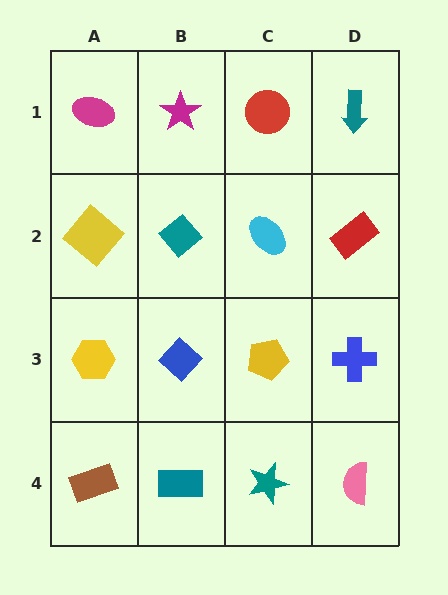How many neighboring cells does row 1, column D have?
2.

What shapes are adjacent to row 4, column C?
A yellow pentagon (row 3, column C), a teal rectangle (row 4, column B), a pink semicircle (row 4, column D).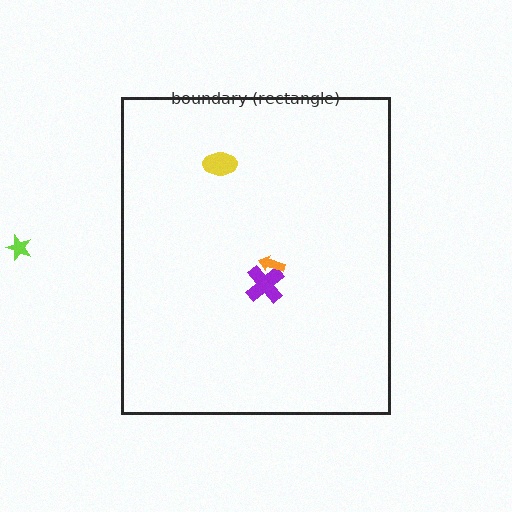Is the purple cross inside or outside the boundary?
Inside.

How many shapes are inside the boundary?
3 inside, 1 outside.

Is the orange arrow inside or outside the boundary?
Inside.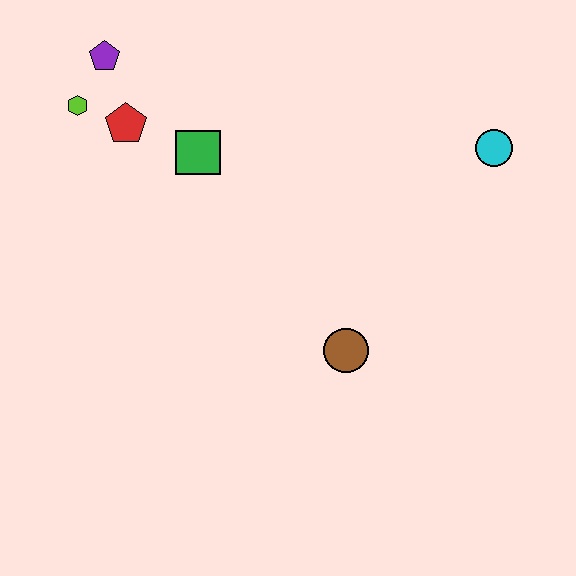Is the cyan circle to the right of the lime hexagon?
Yes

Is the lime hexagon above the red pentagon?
Yes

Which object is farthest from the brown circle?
The purple pentagon is farthest from the brown circle.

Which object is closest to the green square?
The red pentagon is closest to the green square.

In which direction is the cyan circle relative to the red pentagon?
The cyan circle is to the right of the red pentagon.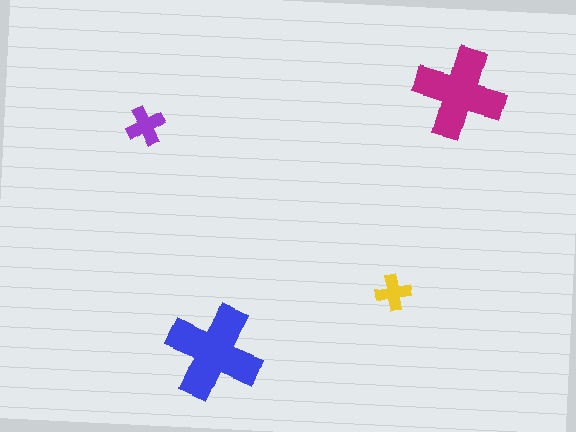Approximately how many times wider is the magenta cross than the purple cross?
About 2.5 times wider.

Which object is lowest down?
The blue cross is bottommost.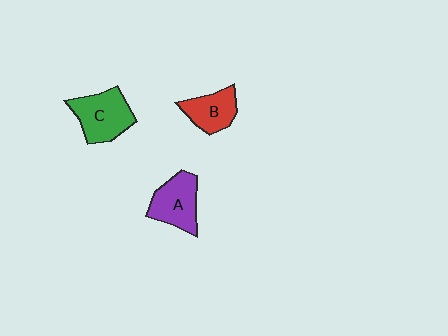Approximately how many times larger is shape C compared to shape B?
Approximately 1.4 times.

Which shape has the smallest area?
Shape B (red).